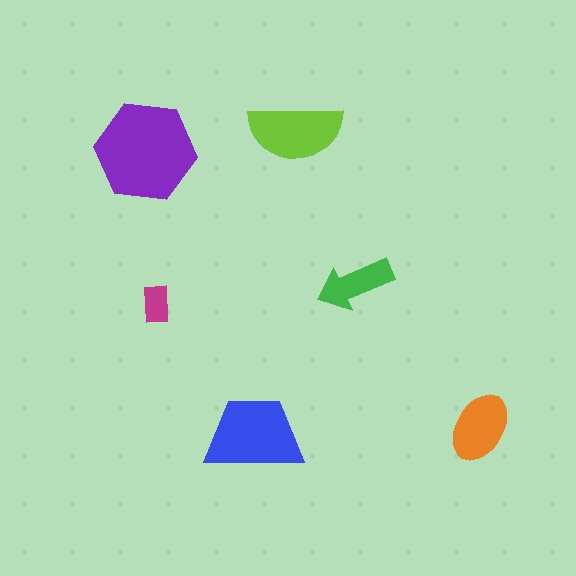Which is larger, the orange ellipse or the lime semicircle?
The lime semicircle.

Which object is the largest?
The purple hexagon.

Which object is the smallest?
The magenta rectangle.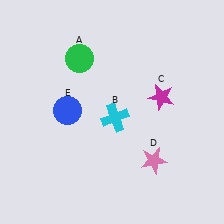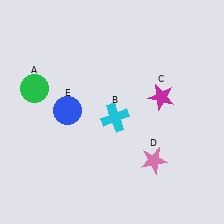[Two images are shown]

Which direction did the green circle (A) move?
The green circle (A) moved left.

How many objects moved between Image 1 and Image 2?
1 object moved between the two images.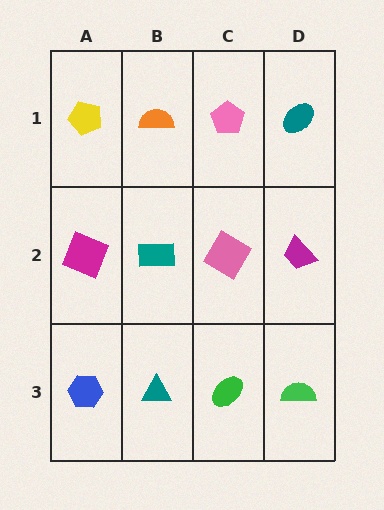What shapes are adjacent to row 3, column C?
A pink diamond (row 2, column C), a teal triangle (row 3, column B), a green semicircle (row 3, column D).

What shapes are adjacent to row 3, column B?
A teal rectangle (row 2, column B), a blue hexagon (row 3, column A), a green ellipse (row 3, column C).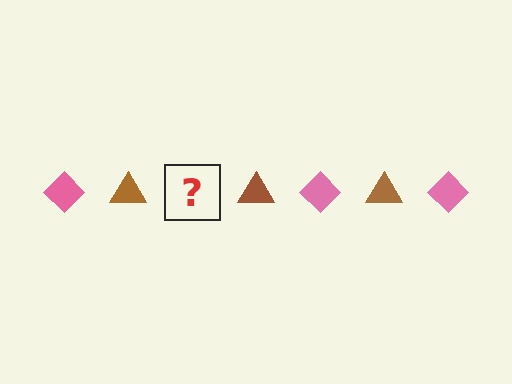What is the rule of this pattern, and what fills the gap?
The rule is that the pattern alternates between pink diamond and brown triangle. The gap should be filled with a pink diamond.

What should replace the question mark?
The question mark should be replaced with a pink diamond.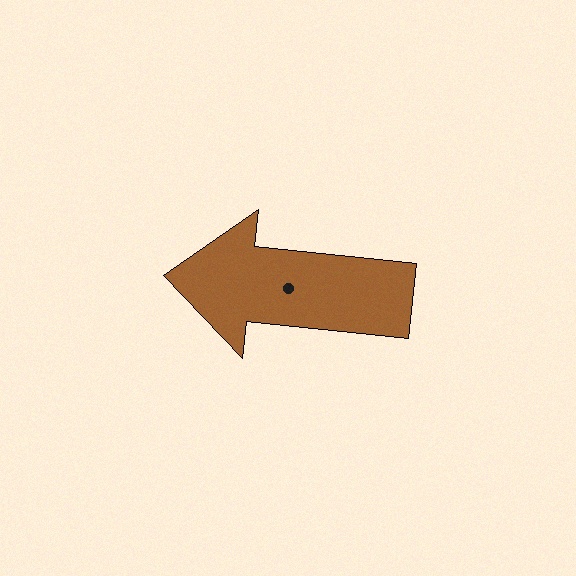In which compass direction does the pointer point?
West.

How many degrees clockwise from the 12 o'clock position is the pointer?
Approximately 276 degrees.